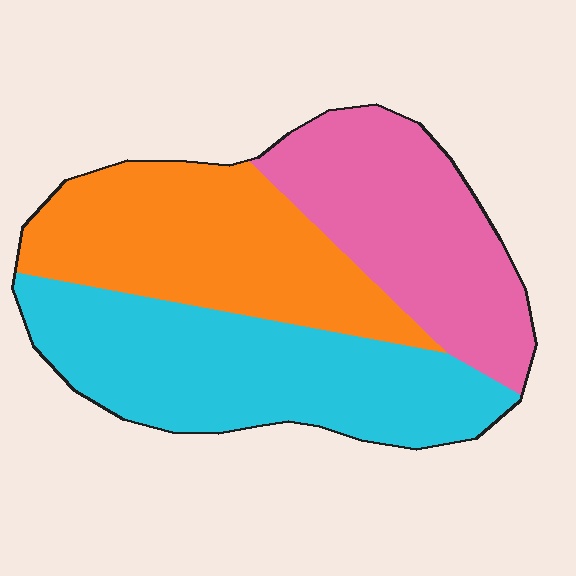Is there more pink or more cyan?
Cyan.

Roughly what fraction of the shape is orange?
Orange takes up between a sixth and a third of the shape.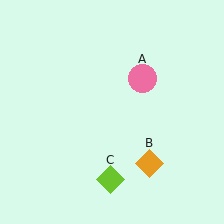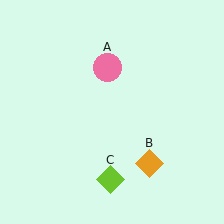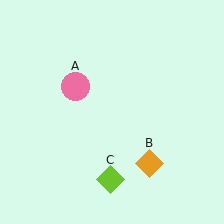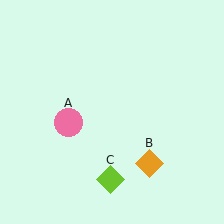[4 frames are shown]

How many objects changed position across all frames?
1 object changed position: pink circle (object A).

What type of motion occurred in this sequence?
The pink circle (object A) rotated counterclockwise around the center of the scene.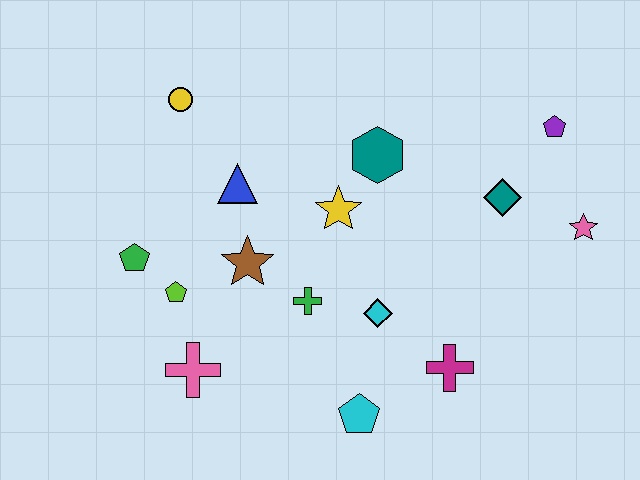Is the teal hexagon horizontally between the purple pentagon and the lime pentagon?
Yes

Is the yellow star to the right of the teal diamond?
No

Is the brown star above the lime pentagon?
Yes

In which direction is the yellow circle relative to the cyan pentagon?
The yellow circle is above the cyan pentagon.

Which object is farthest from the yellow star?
The pink star is farthest from the yellow star.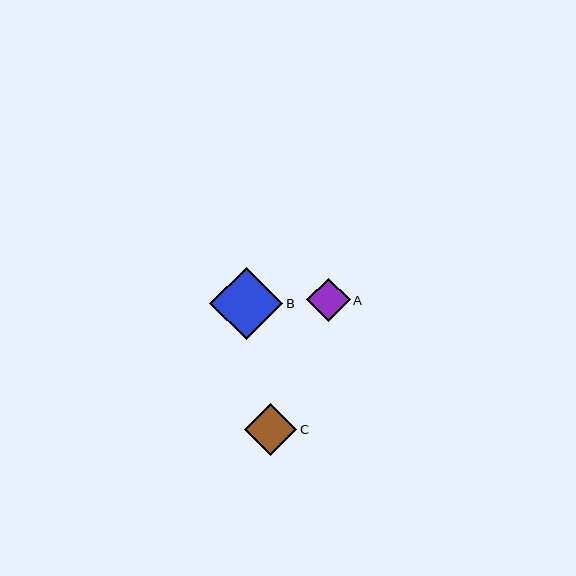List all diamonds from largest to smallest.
From largest to smallest: B, C, A.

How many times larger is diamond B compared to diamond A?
Diamond B is approximately 1.7 times the size of diamond A.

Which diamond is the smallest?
Diamond A is the smallest with a size of approximately 43 pixels.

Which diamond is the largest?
Diamond B is the largest with a size of approximately 73 pixels.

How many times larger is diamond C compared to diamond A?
Diamond C is approximately 1.2 times the size of diamond A.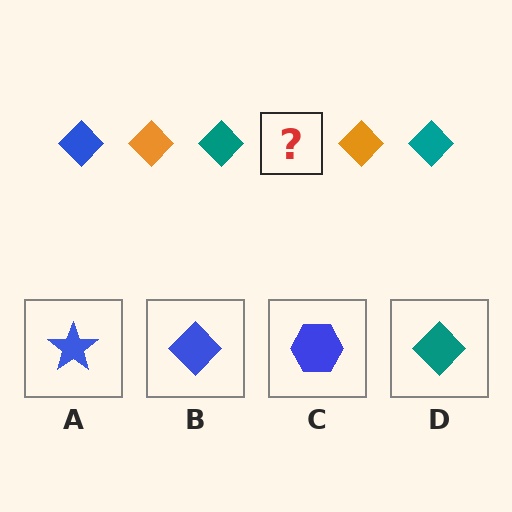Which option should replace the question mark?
Option B.